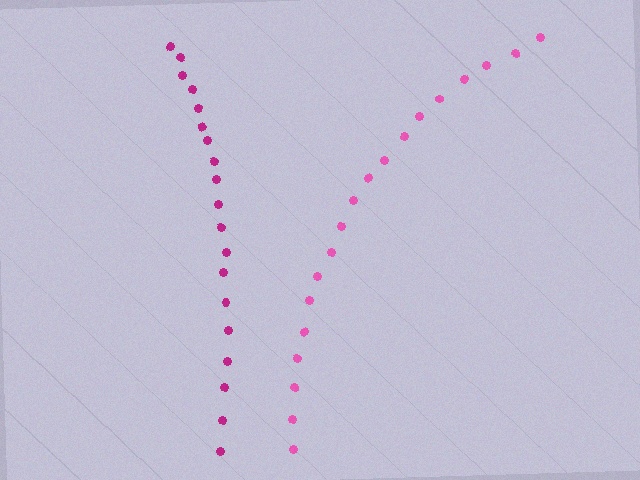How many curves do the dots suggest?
There are 2 distinct paths.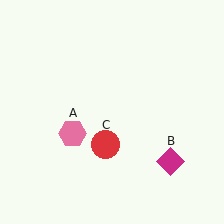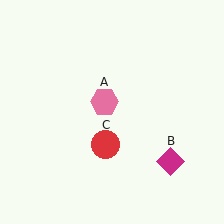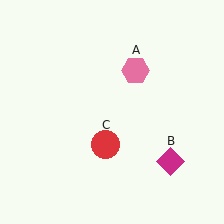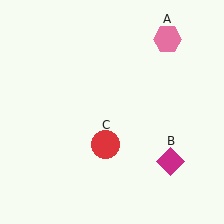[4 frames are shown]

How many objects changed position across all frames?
1 object changed position: pink hexagon (object A).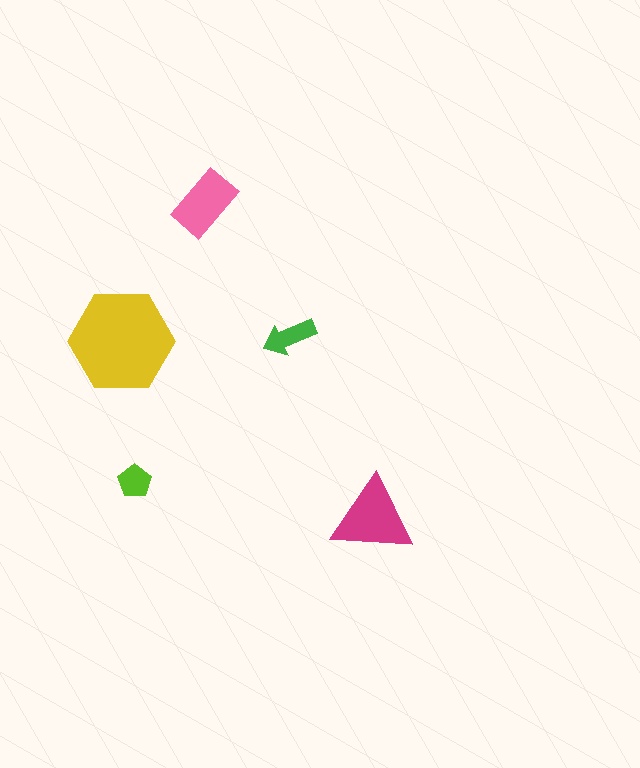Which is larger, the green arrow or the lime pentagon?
The green arrow.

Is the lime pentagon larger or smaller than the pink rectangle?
Smaller.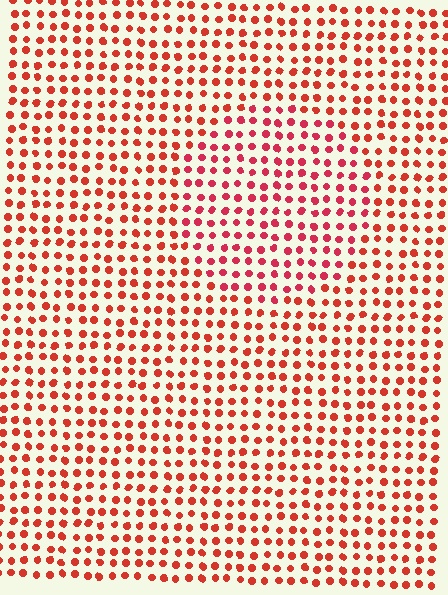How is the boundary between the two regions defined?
The boundary is defined purely by a slight shift in hue (about 18 degrees). Spacing, size, and orientation are identical on both sides.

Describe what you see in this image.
The image is filled with small red elements in a uniform arrangement. A circle-shaped region is visible where the elements are tinted to a slightly different hue, forming a subtle color boundary.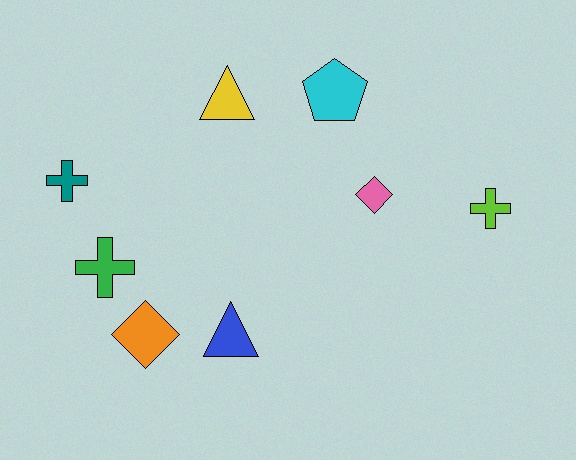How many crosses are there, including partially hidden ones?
There are 3 crosses.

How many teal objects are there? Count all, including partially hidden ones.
There is 1 teal object.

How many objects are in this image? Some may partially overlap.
There are 8 objects.